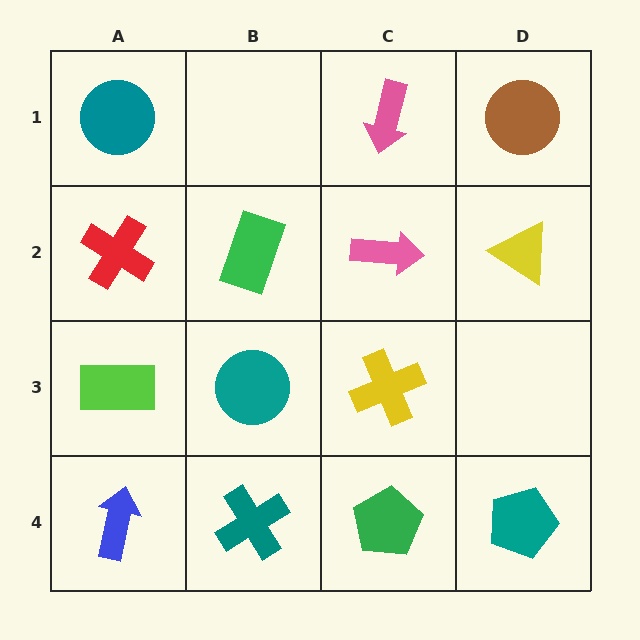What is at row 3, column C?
A yellow cross.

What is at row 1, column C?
A pink arrow.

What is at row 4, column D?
A teal pentagon.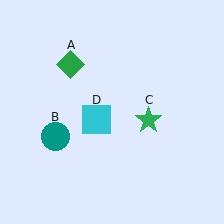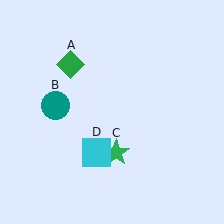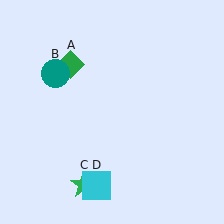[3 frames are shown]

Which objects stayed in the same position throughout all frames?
Green diamond (object A) remained stationary.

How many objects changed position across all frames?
3 objects changed position: teal circle (object B), green star (object C), cyan square (object D).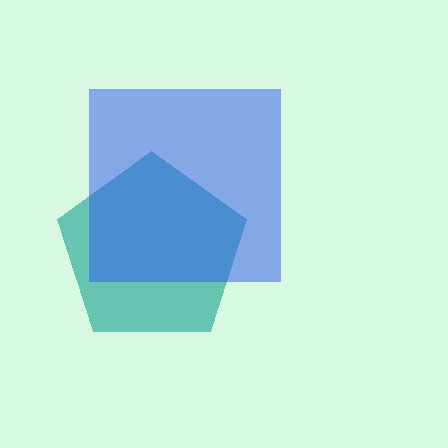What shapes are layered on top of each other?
The layered shapes are: a teal pentagon, a blue square.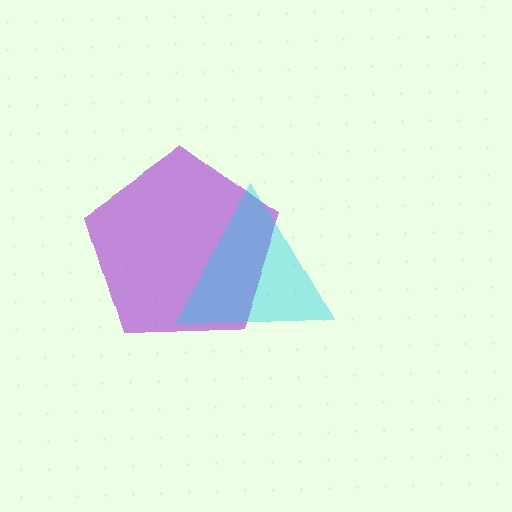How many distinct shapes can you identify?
There are 2 distinct shapes: a purple pentagon, a cyan triangle.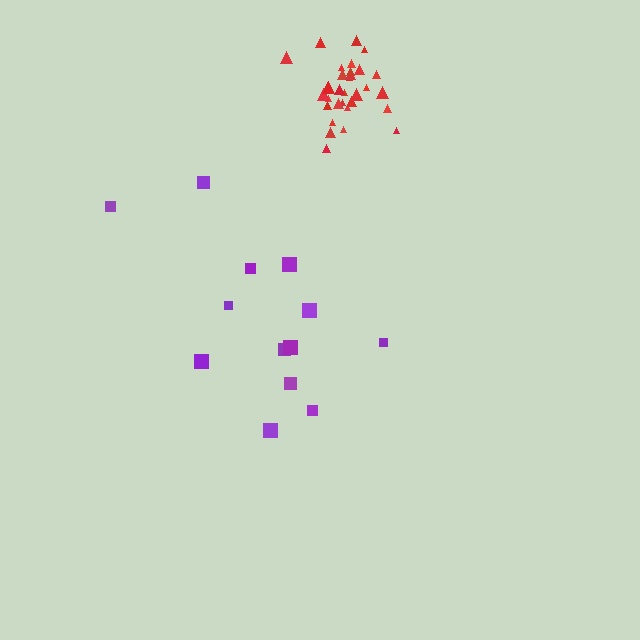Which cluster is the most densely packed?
Red.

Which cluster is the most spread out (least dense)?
Purple.